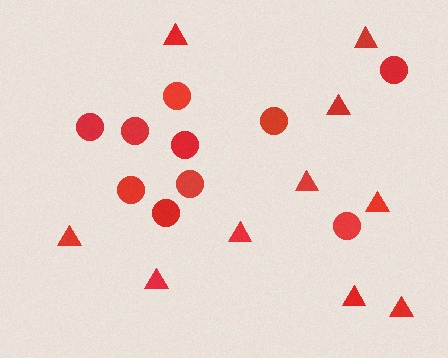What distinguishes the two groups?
There are 2 groups: one group of triangles (10) and one group of circles (10).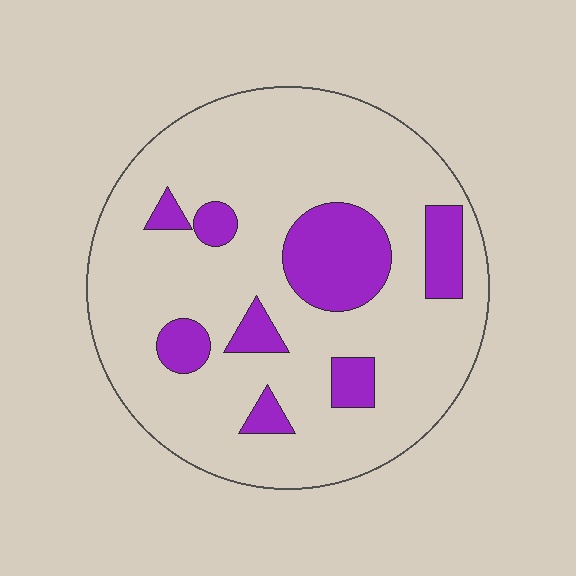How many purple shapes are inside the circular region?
8.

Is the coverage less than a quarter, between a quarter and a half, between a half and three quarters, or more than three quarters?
Less than a quarter.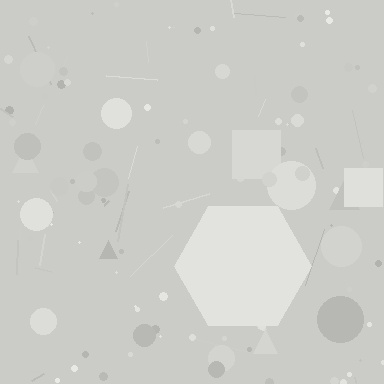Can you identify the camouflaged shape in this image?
The camouflaged shape is a hexagon.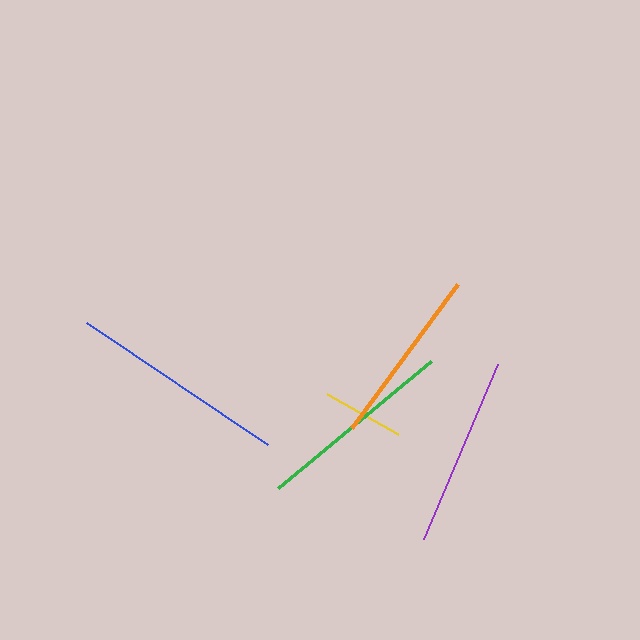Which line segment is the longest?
The blue line is the longest at approximately 219 pixels.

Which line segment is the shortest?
The yellow line is the shortest at approximately 82 pixels.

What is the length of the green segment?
The green segment is approximately 199 pixels long.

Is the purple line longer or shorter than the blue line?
The blue line is longer than the purple line.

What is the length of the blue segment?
The blue segment is approximately 219 pixels long.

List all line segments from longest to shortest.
From longest to shortest: blue, green, purple, orange, yellow.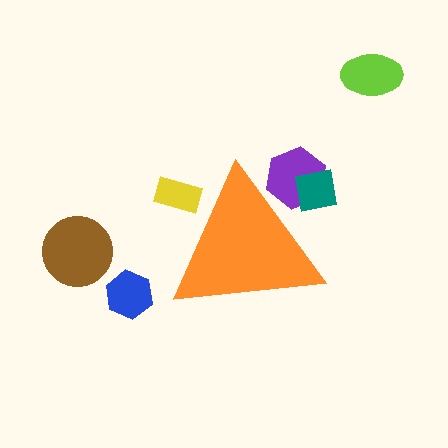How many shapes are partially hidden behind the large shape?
3 shapes are partially hidden.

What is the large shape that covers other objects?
An orange triangle.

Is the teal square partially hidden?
Yes, the teal square is partially hidden behind the orange triangle.